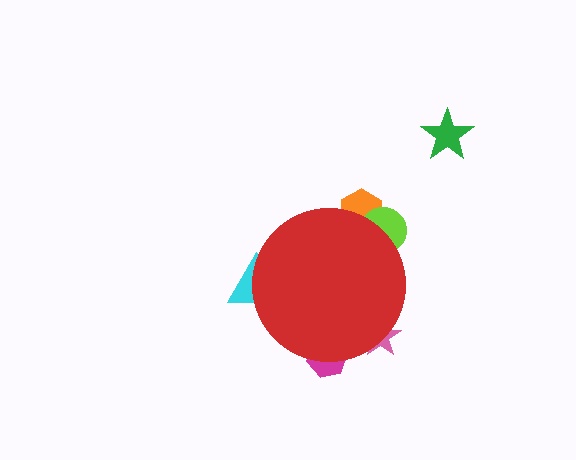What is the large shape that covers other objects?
A red circle.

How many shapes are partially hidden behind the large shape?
5 shapes are partially hidden.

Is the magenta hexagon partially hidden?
Yes, the magenta hexagon is partially hidden behind the red circle.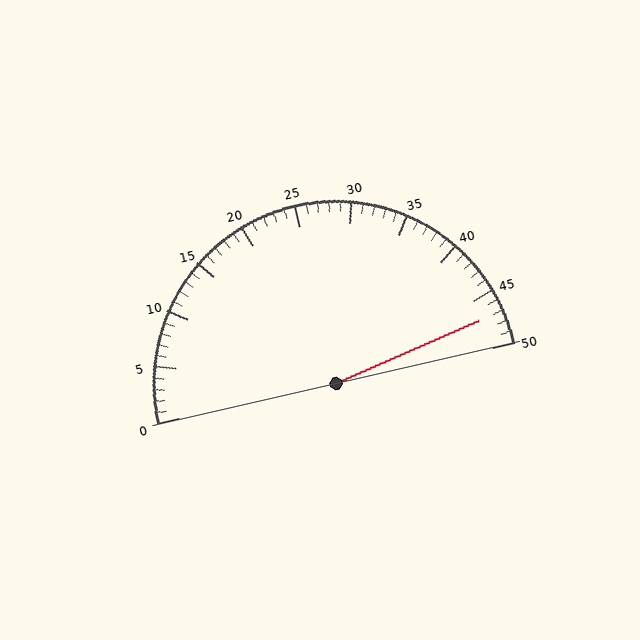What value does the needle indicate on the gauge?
The needle indicates approximately 47.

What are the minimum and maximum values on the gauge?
The gauge ranges from 0 to 50.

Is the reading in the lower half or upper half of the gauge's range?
The reading is in the upper half of the range (0 to 50).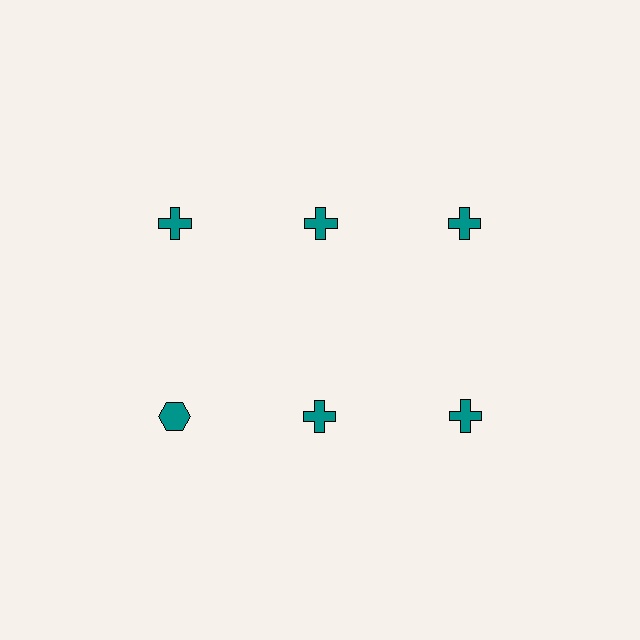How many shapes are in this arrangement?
There are 6 shapes arranged in a grid pattern.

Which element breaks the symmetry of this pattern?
The teal hexagon in the second row, leftmost column breaks the symmetry. All other shapes are teal crosses.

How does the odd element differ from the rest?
It has a different shape: hexagon instead of cross.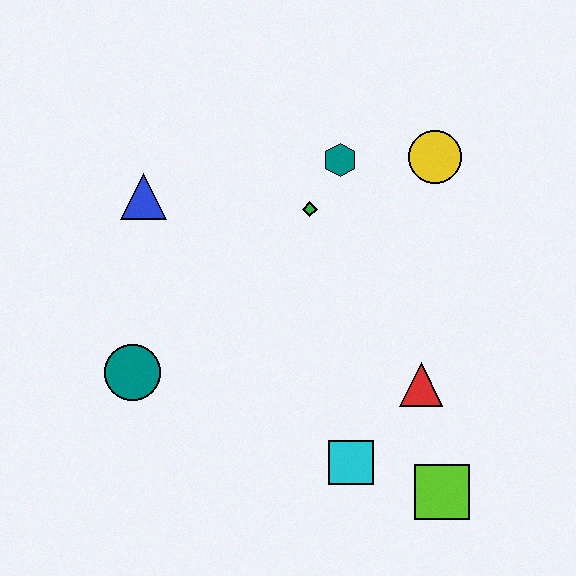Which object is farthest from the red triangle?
The blue triangle is farthest from the red triangle.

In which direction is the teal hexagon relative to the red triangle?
The teal hexagon is above the red triangle.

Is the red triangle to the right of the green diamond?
Yes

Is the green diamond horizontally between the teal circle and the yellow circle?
Yes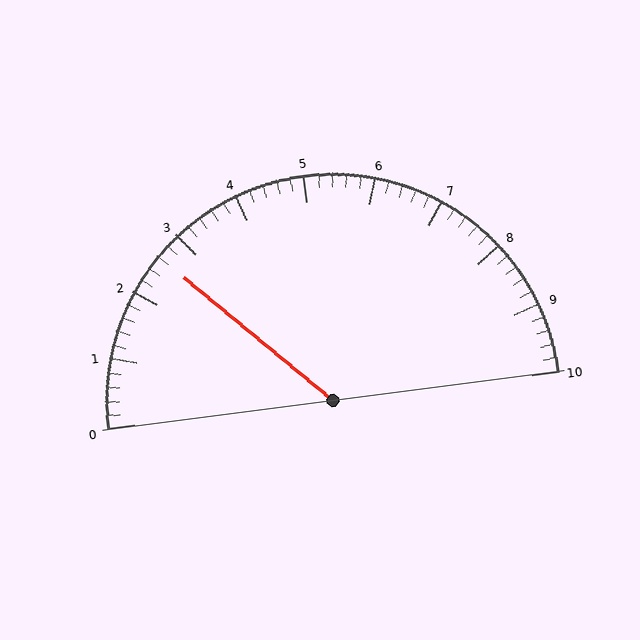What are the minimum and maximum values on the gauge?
The gauge ranges from 0 to 10.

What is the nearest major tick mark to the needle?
The nearest major tick mark is 3.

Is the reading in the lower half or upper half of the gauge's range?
The reading is in the lower half of the range (0 to 10).